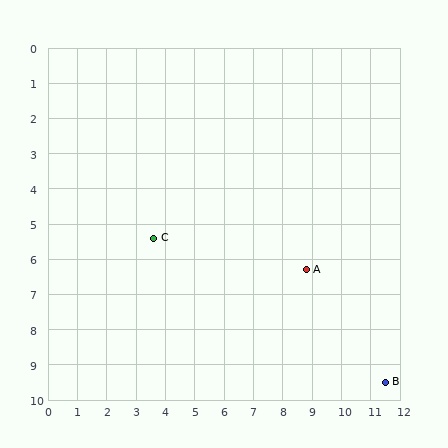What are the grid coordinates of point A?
Point A is at approximately (8.8, 6.3).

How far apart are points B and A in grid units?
Points B and A are about 4.2 grid units apart.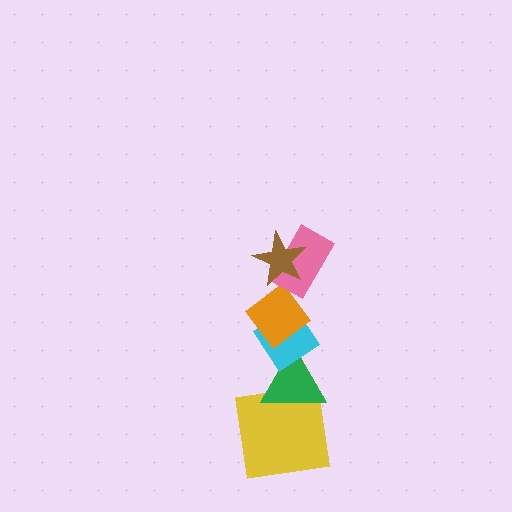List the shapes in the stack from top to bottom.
From top to bottom: the brown star, the pink rectangle, the orange diamond, the cyan diamond, the green triangle, the yellow square.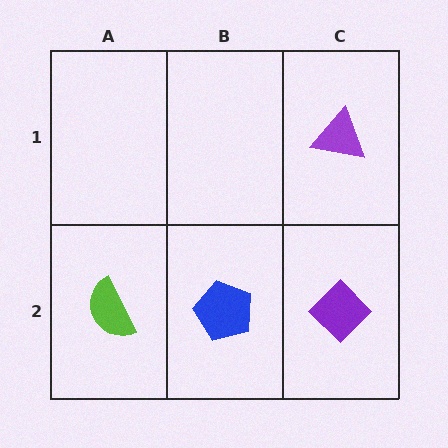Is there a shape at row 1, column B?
No, that cell is empty.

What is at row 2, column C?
A purple diamond.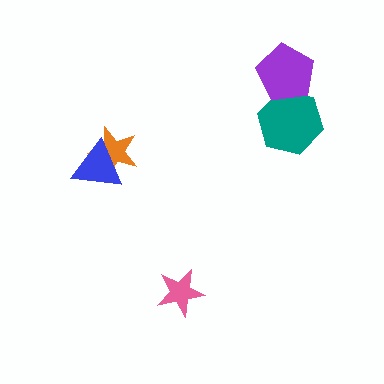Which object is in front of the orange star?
The blue triangle is in front of the orange star.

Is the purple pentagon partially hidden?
No, no other shape covers it.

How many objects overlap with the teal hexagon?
1 object overlaps with the teal hexagon.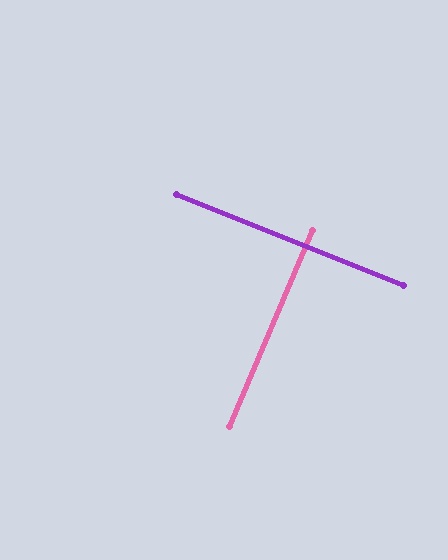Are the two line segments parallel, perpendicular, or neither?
Perpendicular — they meet at approximately 89°.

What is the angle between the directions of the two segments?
Approximately 89 degrees.